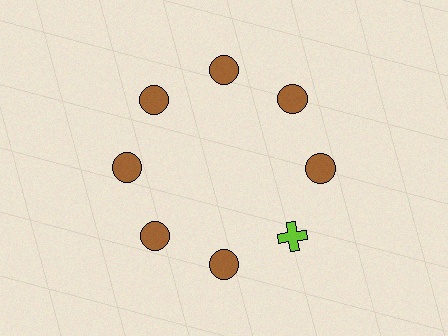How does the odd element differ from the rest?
It differs in both color (lime instead of brown) and shape (cross instead of circle).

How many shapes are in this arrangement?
There are 8 shapes arranged in a ring pattern.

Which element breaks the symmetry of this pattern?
The lime cross at roughly the 4 o'clock position breaks the symmetry. All other shapes are brown circles.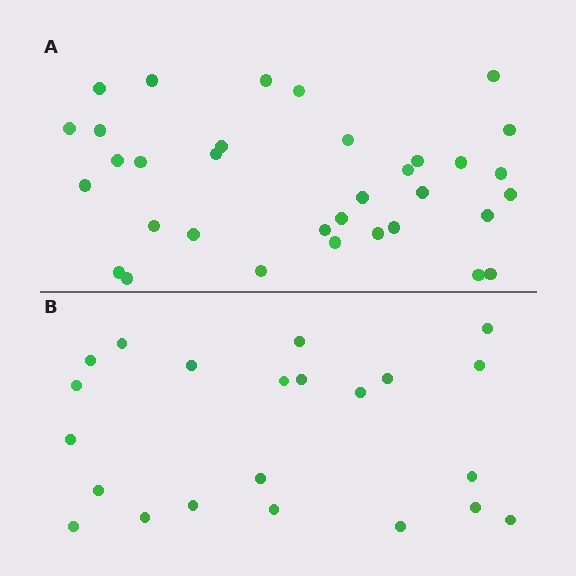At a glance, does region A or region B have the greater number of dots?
Region A (the top region) has more dots.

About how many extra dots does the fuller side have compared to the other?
Region A has roughly 12 or so more dots than region B.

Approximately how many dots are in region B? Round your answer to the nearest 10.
About 20 dots. (The exact count is 22, which rounds to 20.)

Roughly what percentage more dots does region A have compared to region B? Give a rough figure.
About 55% more.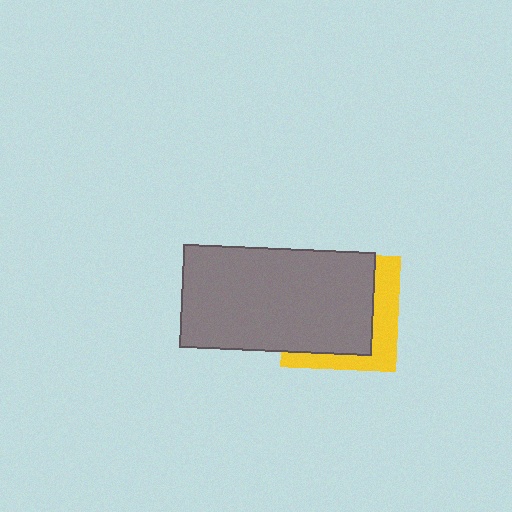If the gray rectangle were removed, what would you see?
You would see the complete yellow square.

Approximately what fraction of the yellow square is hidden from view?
Roughly 68% of the yellow square is hidden behind the gray rectangle.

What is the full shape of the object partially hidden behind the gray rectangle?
The partially hidden object is a yellow square.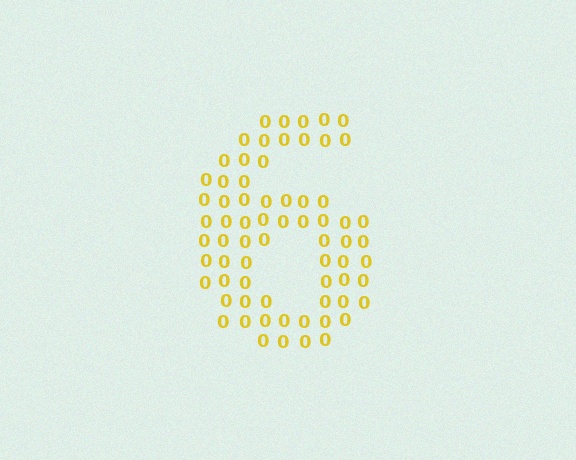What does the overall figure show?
The overall figure shows the digit 6.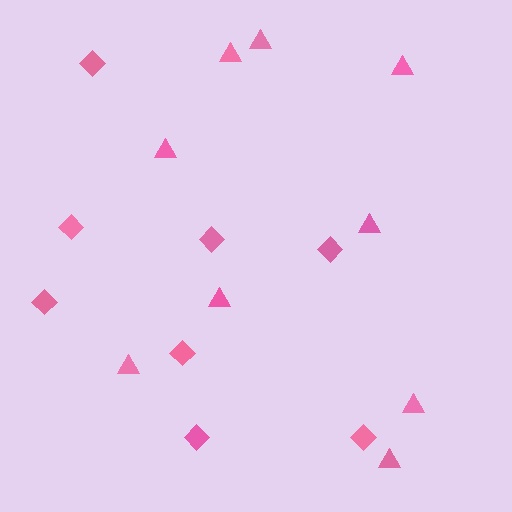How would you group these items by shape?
There are 2 groups: one group of diamonds (8) and one group of triangles (9).